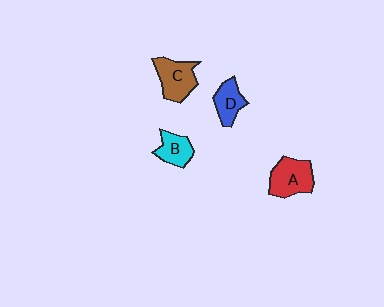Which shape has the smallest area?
Shape B (cyan).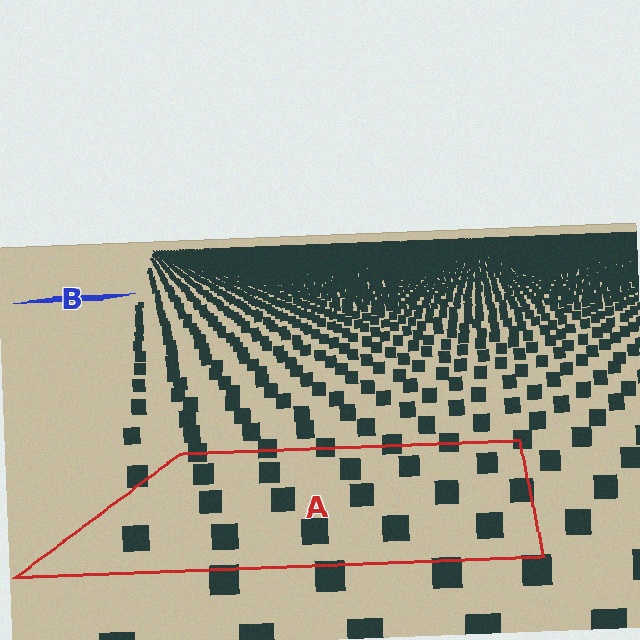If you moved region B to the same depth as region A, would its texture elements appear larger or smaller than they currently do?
They would appear larger. At a closer depth, the same texture elements are projected at a bigger on-screen size.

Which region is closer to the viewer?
Region A is closer. The texture elements there are larger and more spread out.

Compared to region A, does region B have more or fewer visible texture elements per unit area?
Region B has more texture elements per unit area — they are packed more densely because it is farther away.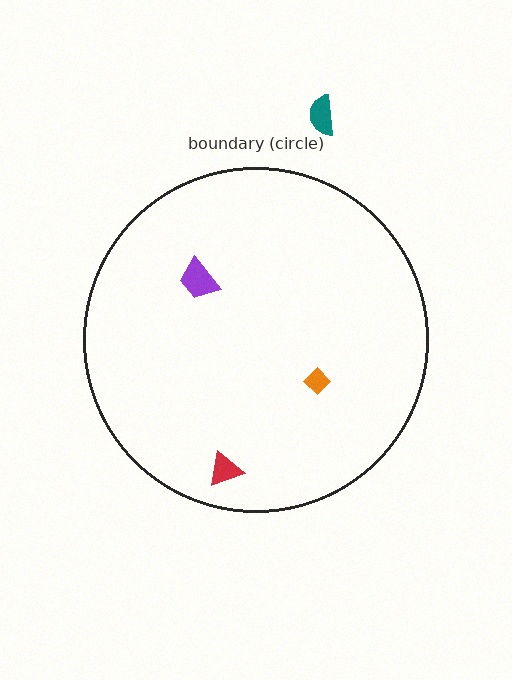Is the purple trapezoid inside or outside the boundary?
Inside.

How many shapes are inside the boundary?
3 inside, 1 outside.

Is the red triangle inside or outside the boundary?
Inside.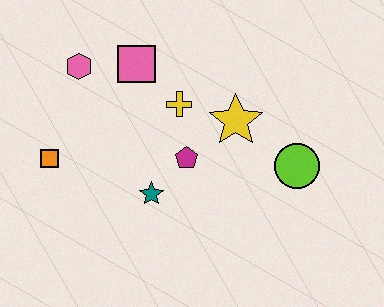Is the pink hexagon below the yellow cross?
No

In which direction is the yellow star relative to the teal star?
The yellow star is to the right of the teal star.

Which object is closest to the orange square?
The pink hexagon is closest to the orange square.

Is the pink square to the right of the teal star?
No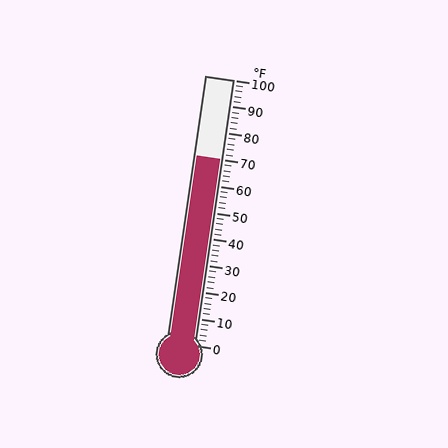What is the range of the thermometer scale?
The thermometer scale ranges from 0°F to 100°F.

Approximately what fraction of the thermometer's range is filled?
The thermometer is filled to approximately 70% of its range.